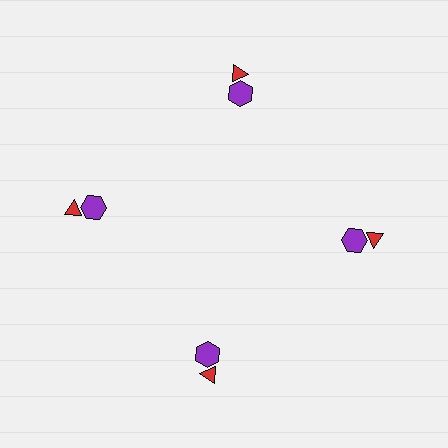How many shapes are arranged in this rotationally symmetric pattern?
There are 8 shapes, arranged in 4 groups of 2.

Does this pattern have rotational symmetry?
Yes, this pattern has 4-fold rotational symmetry. It looks the same after rotating 90 degrees around the center.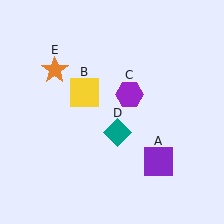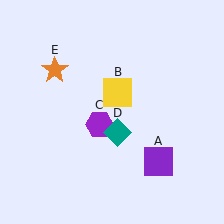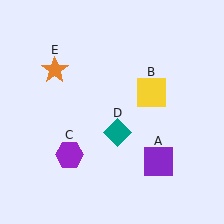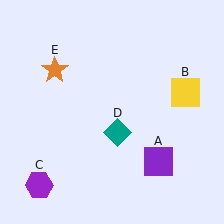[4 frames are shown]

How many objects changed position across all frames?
2 objects changed position: yellow square (object B), purple hexagon (object C).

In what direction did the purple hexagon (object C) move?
The purple hexagon (object C) moved down and to the left.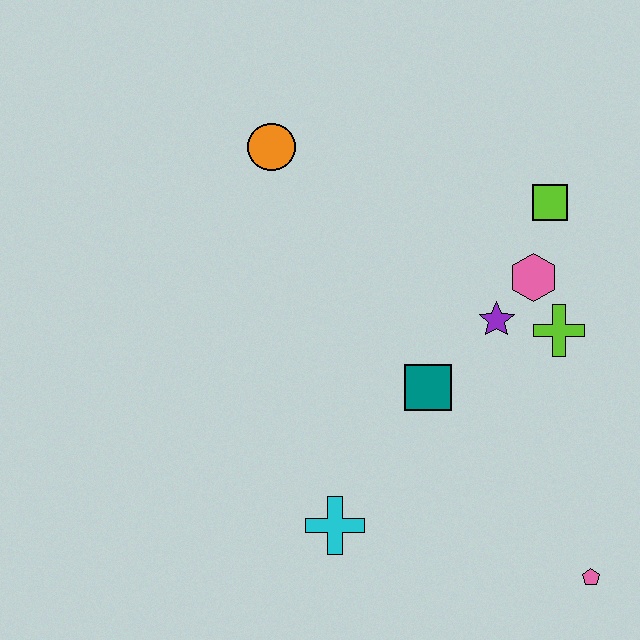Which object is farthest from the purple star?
The orange circle is farthest from the purple star.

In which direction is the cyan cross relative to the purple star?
The cyan cross is below the purple star.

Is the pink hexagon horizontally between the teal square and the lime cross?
Yes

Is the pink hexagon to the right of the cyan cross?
Yes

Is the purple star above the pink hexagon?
No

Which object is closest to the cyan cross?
The teal square is closest to the cyan cross.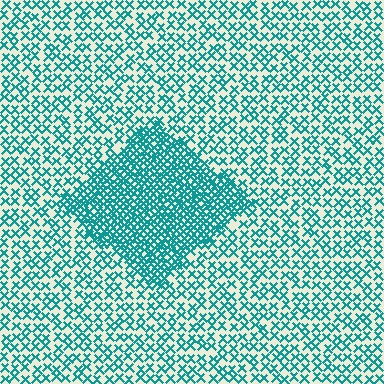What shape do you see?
I see a diamond.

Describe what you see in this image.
The image contains small teal elements arranged at two different densities. A diamond-shaped region is visible where the elements are more densely packed than the surrounding area.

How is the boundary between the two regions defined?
The boundary is defined by a change in element density (approximately 2.4x ratio). All elements are the same color, size, and shape.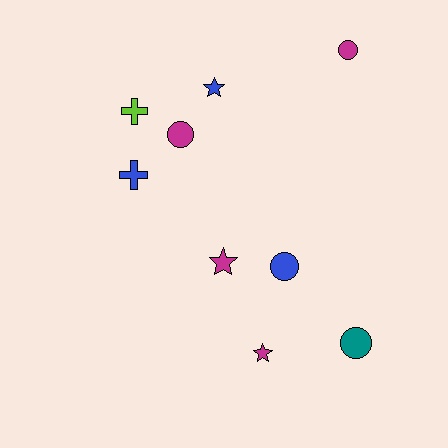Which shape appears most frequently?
Circle, with 4 objects.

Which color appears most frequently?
Magenta, with 4 objects.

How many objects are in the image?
There are 9 objects.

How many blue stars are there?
There is 1 blue star.